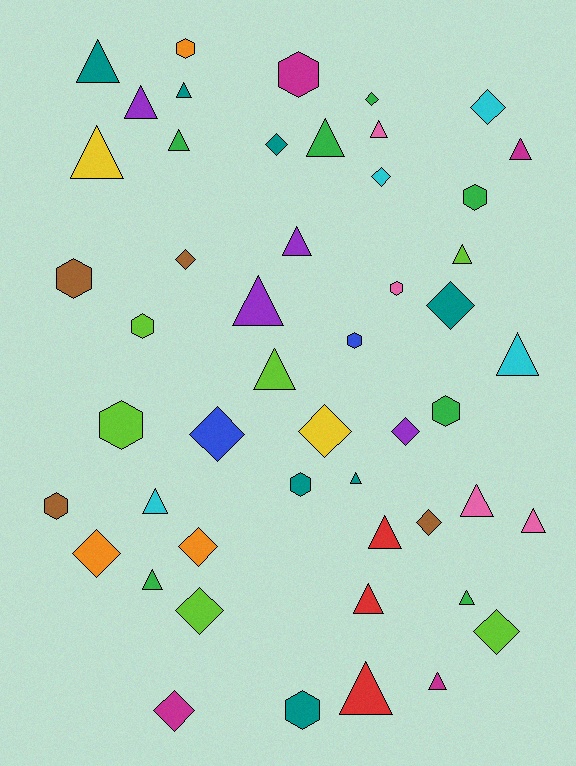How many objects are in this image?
There are 50 objects.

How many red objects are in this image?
There are 3 red objects.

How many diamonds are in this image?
There are 15 diamonds.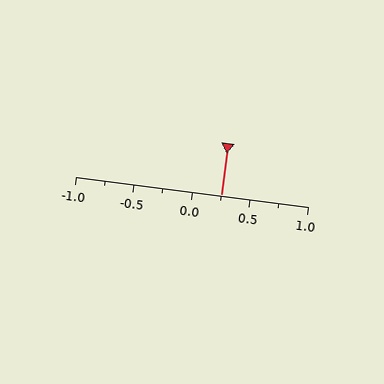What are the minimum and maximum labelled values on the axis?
The axis runs from -1.0 to 1.0.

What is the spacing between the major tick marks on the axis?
The major ticks are spaced 0.5 apart.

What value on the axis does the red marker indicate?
The marker indicates approximately 0.25.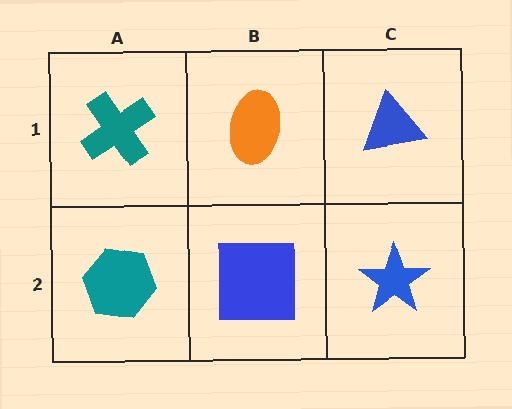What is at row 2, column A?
A teal hexagon.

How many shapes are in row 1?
3 shapes.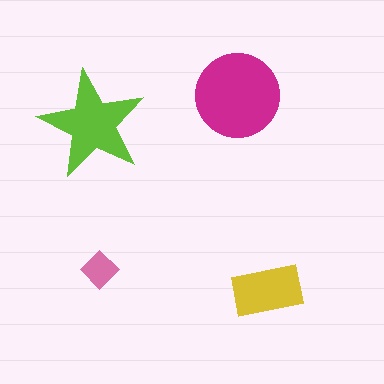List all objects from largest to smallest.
The magenta circle, the lime star, the yellow rectangle, the pink diamond.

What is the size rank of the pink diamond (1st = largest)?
4th.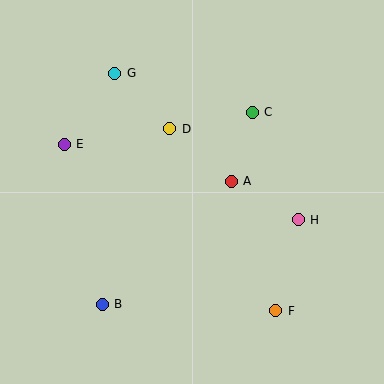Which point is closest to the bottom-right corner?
Point F is closest to the bottom-right corner.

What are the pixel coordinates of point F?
Point F is at (276, 311).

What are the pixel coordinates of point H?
Point H is at (298, 220).